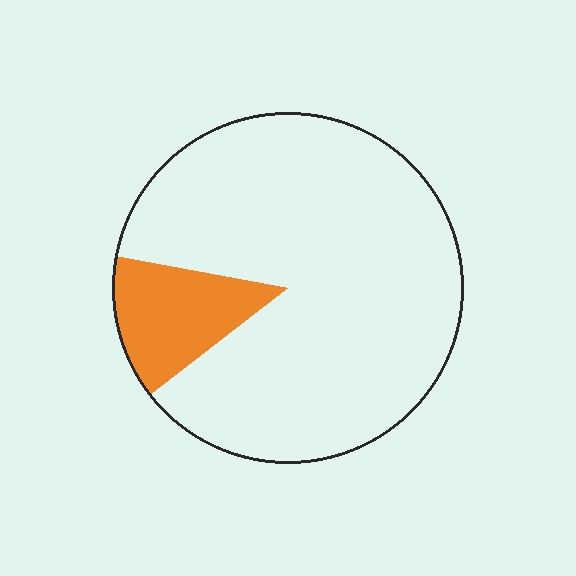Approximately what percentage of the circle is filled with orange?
Approximately 15%.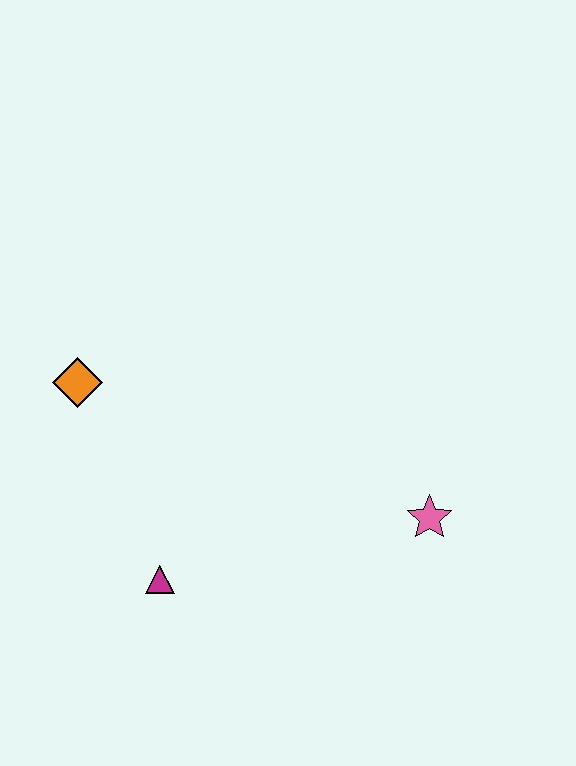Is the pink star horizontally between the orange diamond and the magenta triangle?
No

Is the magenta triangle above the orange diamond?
No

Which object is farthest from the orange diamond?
The pink star is farthest from the orange diamond.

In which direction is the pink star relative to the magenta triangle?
The pink star is to the right of the magenta triangle.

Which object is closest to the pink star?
The magenta triangle is closest to the pink star.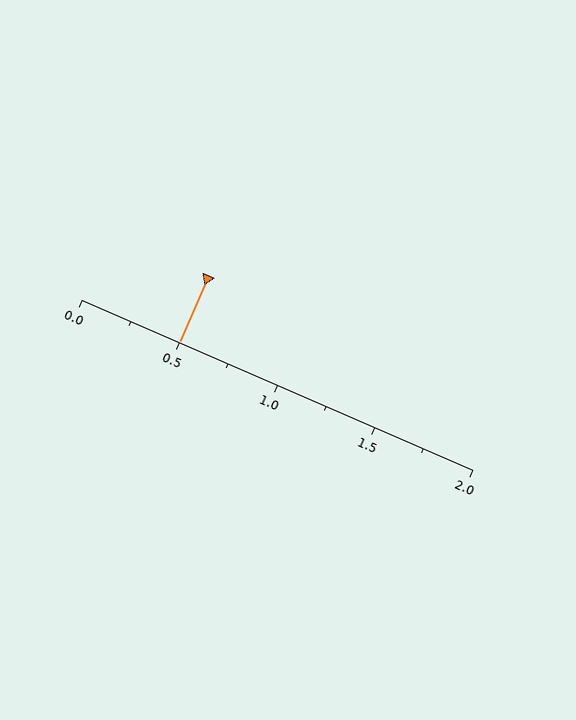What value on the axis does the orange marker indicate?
The marker indicates approximately 0.5.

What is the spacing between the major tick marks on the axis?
The major ticks are spaced 0.5 apart.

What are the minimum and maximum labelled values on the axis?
The axis runs from 0.0 to 2.0.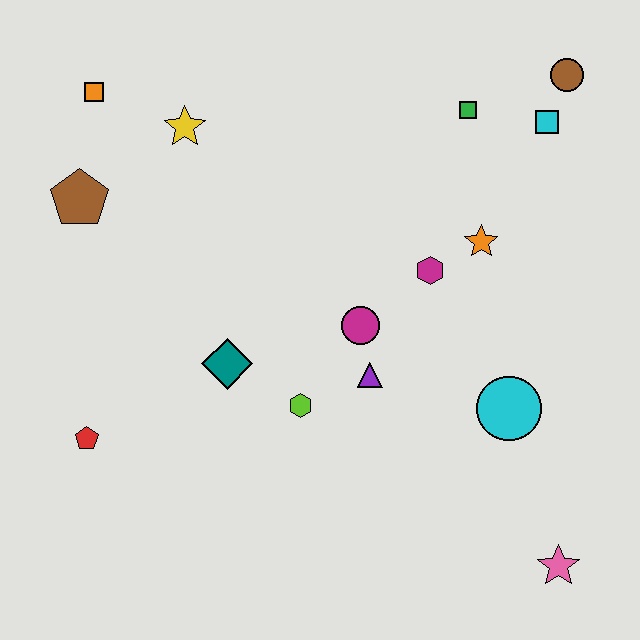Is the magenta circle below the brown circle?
Yes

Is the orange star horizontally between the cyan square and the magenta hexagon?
Yes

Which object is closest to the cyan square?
The brown circle is closest to the cyan square.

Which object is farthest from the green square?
The red pentagon is farthest from the green square.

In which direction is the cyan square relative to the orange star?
The cyan square is above the orange star.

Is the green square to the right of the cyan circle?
No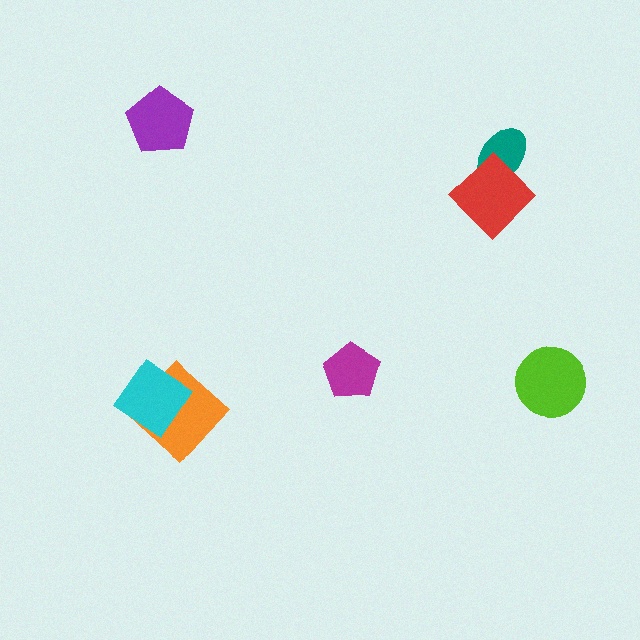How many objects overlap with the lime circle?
0 objects overlap with the lime circle.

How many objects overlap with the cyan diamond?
1 object overlaps with the cyan diamond.